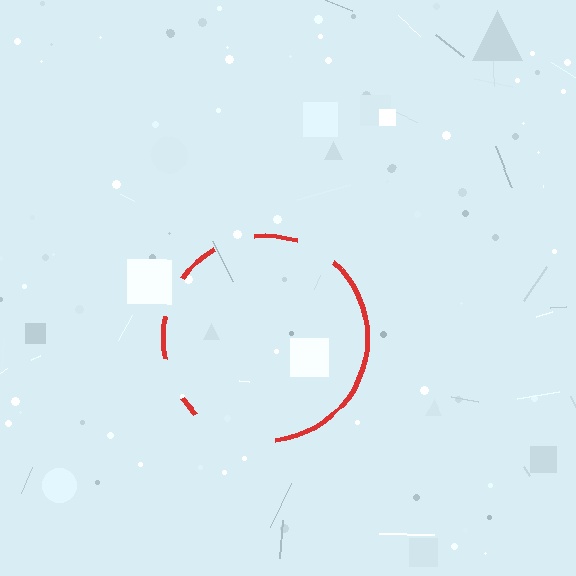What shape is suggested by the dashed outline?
The dashed outline suggests a circle.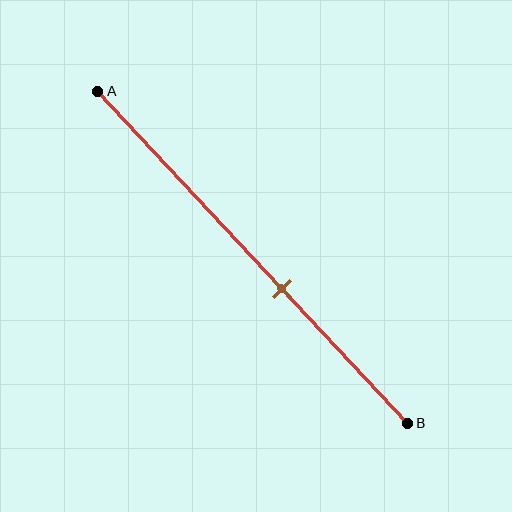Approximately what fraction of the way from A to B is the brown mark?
The brown mark is approximately 60% of the way from A to B.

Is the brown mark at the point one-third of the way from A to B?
No, the mark is at about 60% from A, not at the 33% one-third point.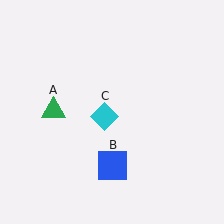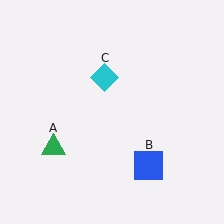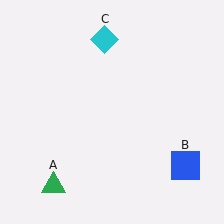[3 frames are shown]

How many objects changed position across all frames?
3 objects changed position: green triangle (object A), blue square (object B), cyan diamond (object C).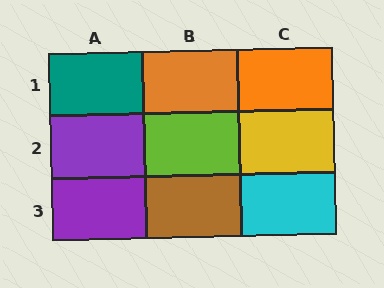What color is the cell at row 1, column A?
Teal.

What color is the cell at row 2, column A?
Purple.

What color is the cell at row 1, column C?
Orange.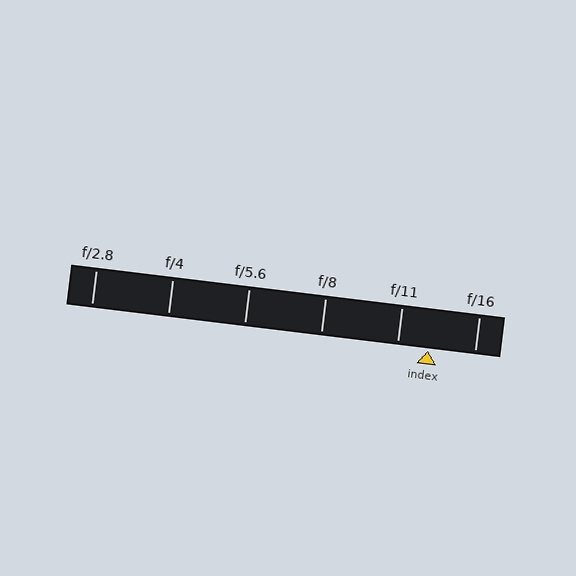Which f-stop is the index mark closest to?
The index mark is closest to f/11.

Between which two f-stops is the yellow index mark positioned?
The index mark is between f/11 and f/16.